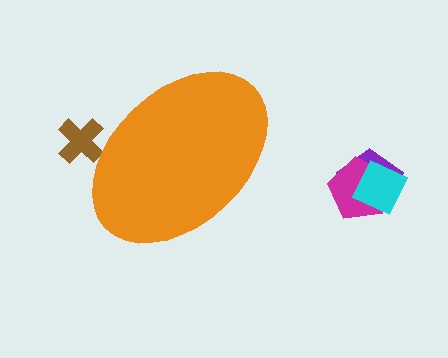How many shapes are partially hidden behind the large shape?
1 shape is partially hidden.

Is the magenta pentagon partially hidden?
No, the magenta pentagon is fully visible.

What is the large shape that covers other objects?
An orange ellipse.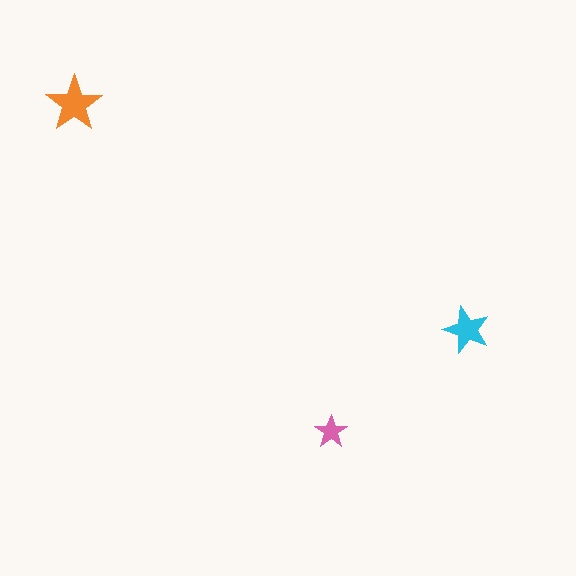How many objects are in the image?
There are 3 objects in the image.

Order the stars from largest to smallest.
the orange one, the cyan one, the pink one.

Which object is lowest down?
The pink star is bottommost.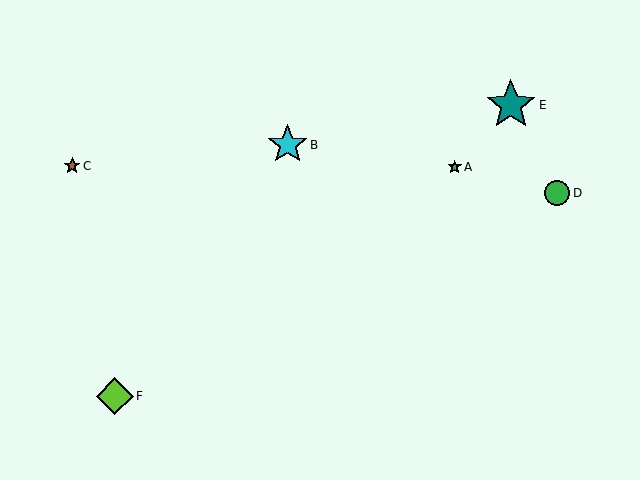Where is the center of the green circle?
The center of the green circle is at (557, 193).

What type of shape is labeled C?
Shape C is a brown star.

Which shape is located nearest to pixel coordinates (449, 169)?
The green star (labeled A) at (455, 167) is nearest to that location.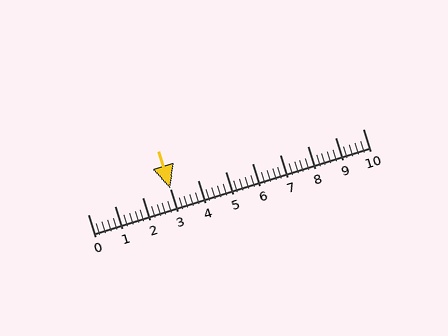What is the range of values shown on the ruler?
The ruler shows values from 0 to 10.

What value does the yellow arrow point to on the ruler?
The yellow arrow points to approximately 3.0.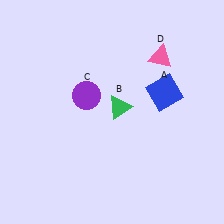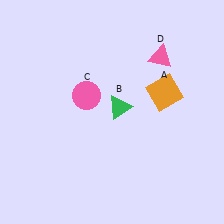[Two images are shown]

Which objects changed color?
A changed from blue to orange. C changed from purple to pink.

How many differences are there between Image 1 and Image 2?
There are 2 differences between the two images.